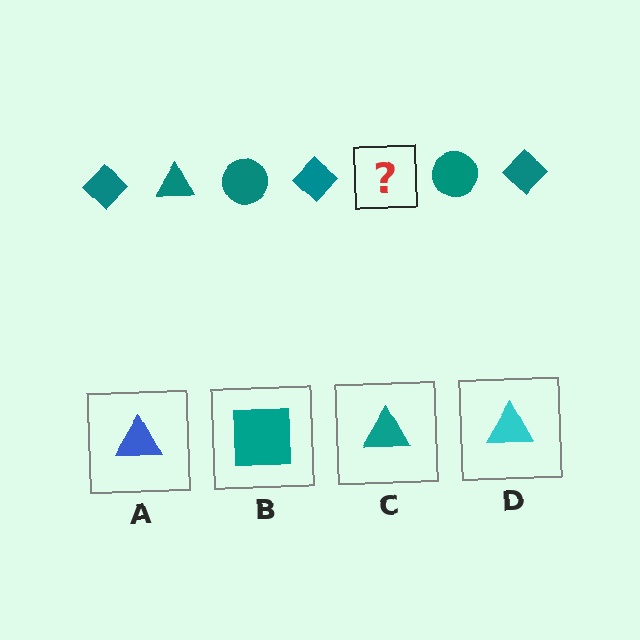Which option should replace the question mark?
Option C.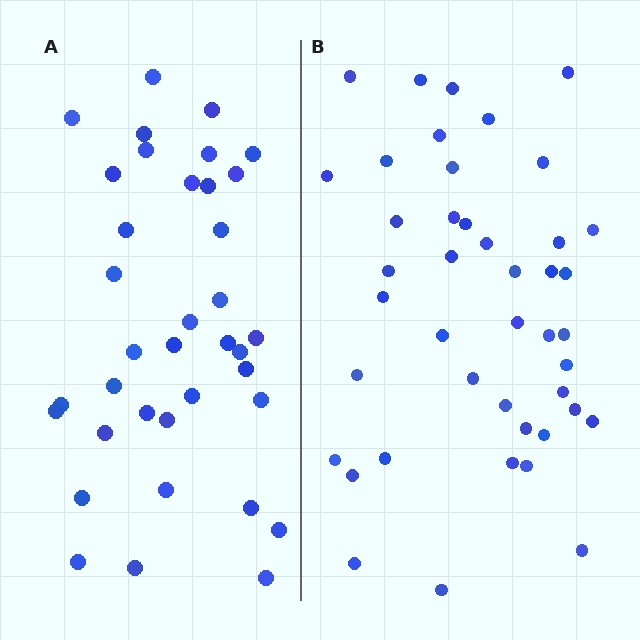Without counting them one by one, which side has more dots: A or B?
Region B (the right region) has more dots.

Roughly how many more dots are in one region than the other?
Region B has about 6 more dots than region A.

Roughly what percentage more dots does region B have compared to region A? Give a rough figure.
About 15% more.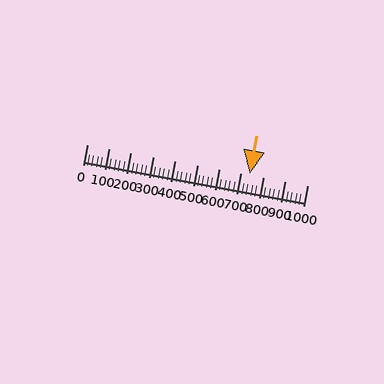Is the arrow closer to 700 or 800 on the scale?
The arrow is closer to 700.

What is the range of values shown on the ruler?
The ruler shows values from 0 to 1000.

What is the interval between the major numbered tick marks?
The major tick marks are spaced 100 units apart.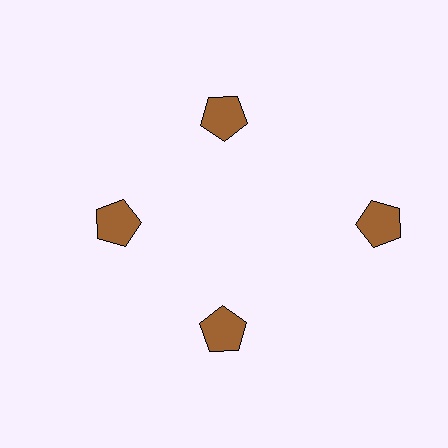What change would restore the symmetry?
The symmetry would be restored by moving it inward, back onto the ring so that all 4 pentagons sit at equal angles and equal distance from the center.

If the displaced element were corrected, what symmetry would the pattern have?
It would have 4-fold rotational symmetry — the pattern would map onto itself every 90 degrees.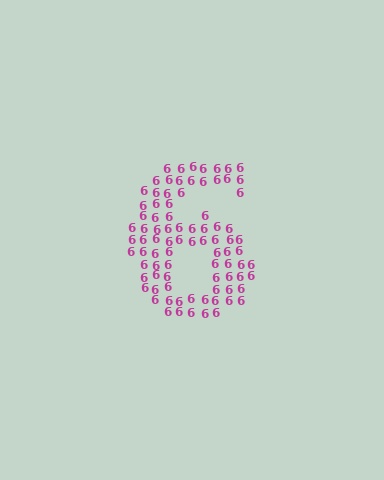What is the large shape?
The large shape is the digit 6.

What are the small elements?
The small elements are digit 6's.